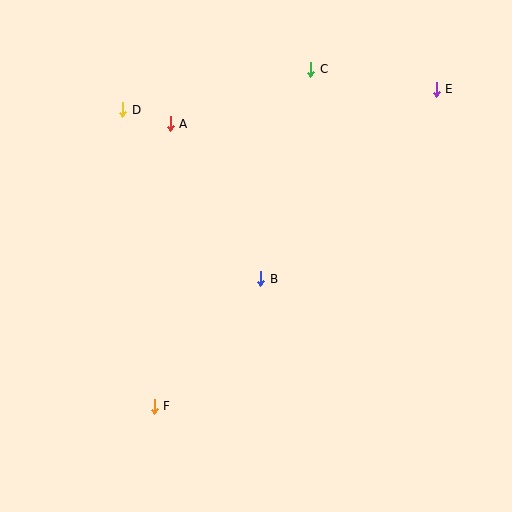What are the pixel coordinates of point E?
Point E is at (436, 89).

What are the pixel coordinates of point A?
Point A is at (170, 124).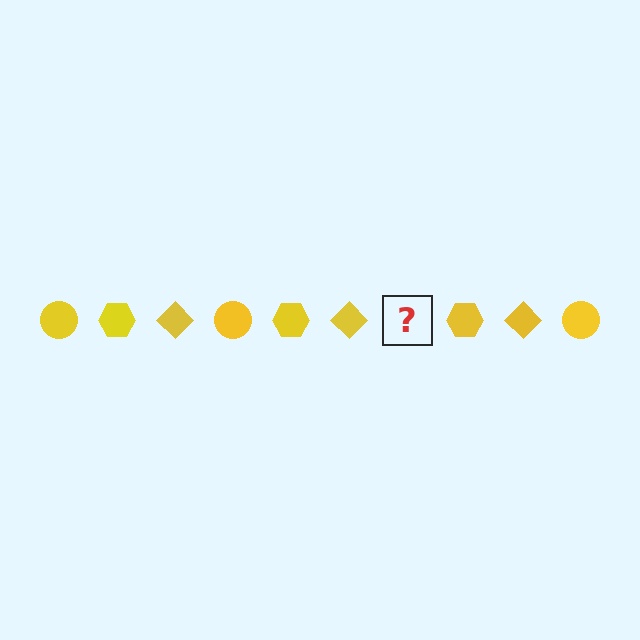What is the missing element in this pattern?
The missing element is a yellow circle.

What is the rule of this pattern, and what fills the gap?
The rule is that the pattern cycles through circle, hexagon, diamond shapes in yellow. The gap should be filled with a yellow circle.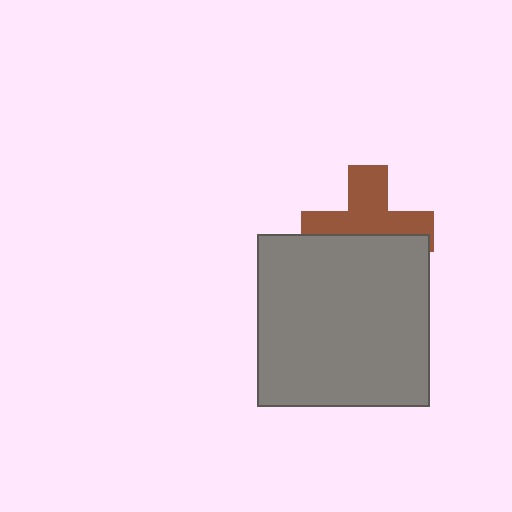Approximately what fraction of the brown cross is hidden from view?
Roughly 46% of the brown cross is hidden behind the gray square.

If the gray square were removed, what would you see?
You would see the complete brown cross.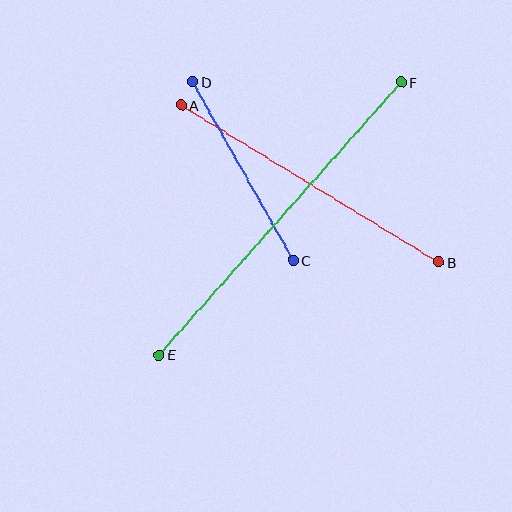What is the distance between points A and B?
The distance is approximately 301 pixels.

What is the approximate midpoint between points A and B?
The midpoint is at approximately (310, 184) pixels.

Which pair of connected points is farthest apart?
Points E and F are farthest apart.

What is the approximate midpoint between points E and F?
The midpoint is at approximately (280, 219) pixels.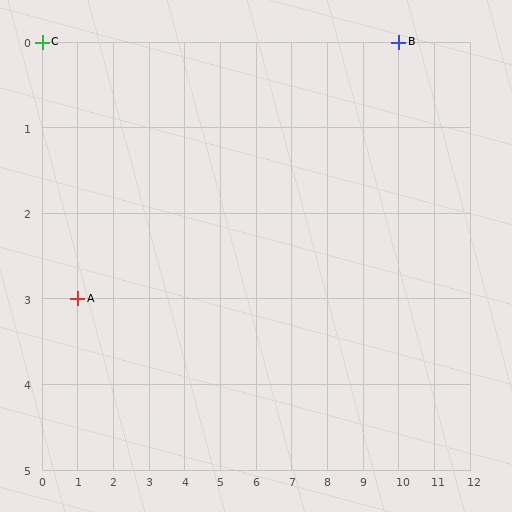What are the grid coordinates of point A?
Point A is at grid coordinates (1, 3).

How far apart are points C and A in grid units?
Points C and A are 1 column and 3 rows apart (about 3.2 grid units diagonally).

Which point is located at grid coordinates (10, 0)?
Point B is at (10, 0).